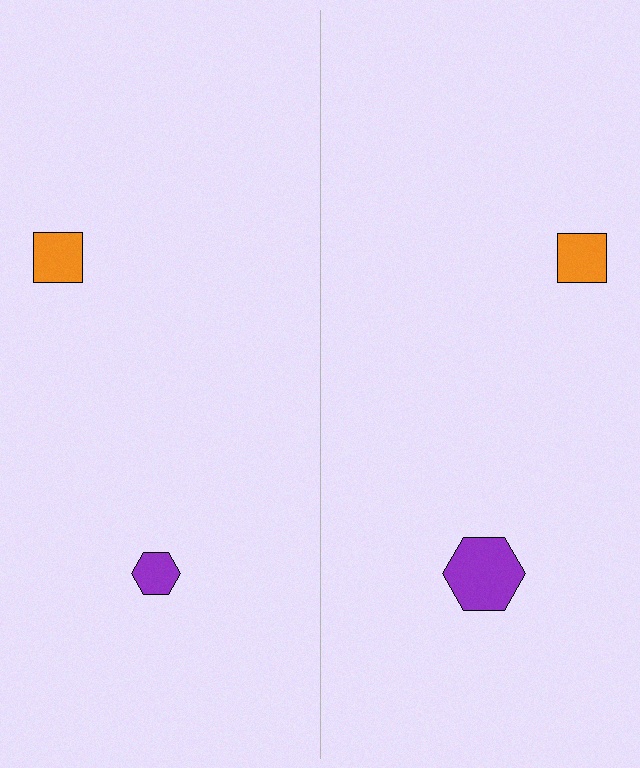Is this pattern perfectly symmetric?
No, the pattern is not perfectly symmetric. The purple hexagon on the right side has a different size than its mirror counterpart.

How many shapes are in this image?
There are 4 shapes in this image.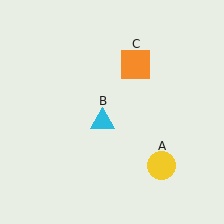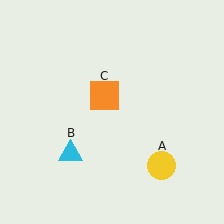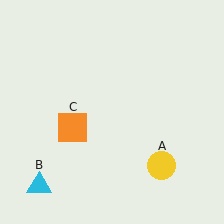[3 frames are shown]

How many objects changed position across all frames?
2 objects changed position: cyan triangle (object B), orange square (object C).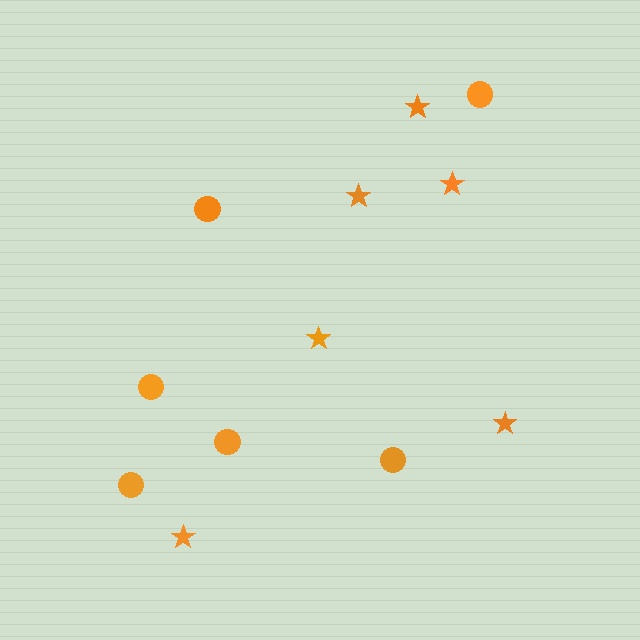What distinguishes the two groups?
There are 2 groups: one group of stars (6) and one group of circles (6).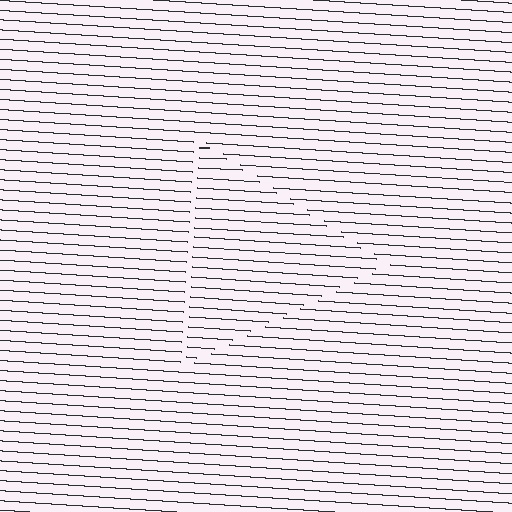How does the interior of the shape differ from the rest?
The interior of the shape contains the same grating, shifted by half a period — the contour is defined by the phase discontinuity where line-ends from the inner and outer gratings abut.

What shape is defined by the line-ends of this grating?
An illusory triangle. The interior of the shape contains the same grating, shifted by half a period — the contour is defined by the phase discontinuity where line-ends from the inner and outer gratings abut.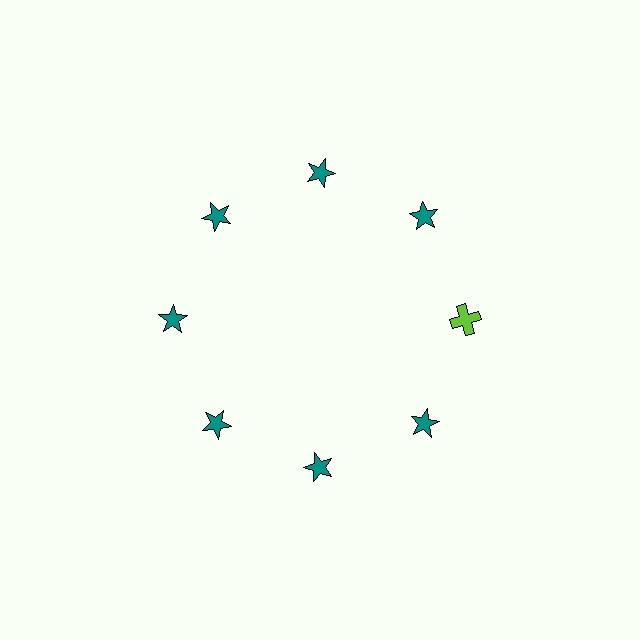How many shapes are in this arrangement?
There are 8 shapes arranged in a ring pattern.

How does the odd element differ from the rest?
It differs in both color (lime instead of teal) and shape (cross instead of star).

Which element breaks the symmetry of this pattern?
The lime cross at roughly the 3 o'clock position breaks the symmetry. All other shapes are teal stars.